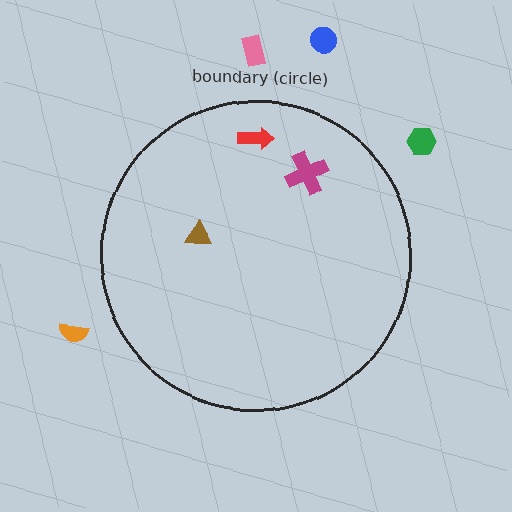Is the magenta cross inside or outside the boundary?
Inside.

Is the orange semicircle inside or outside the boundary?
Outside.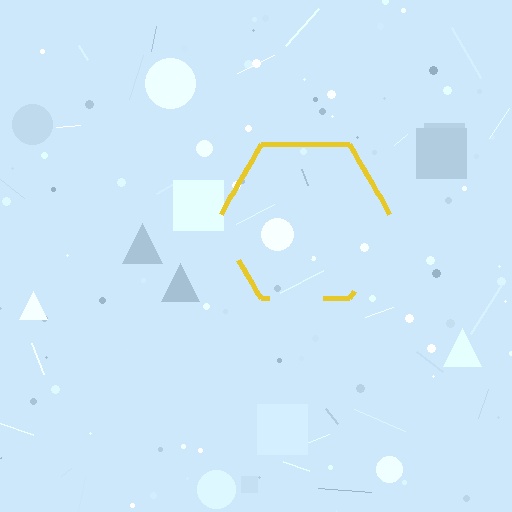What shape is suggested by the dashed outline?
The dashed outline suggests a hexagon.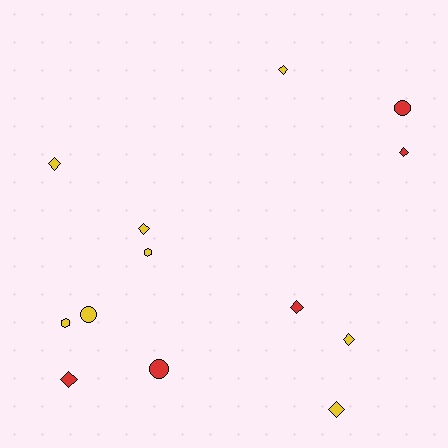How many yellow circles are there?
There is 1 yellow circle.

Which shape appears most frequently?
Diamond, with 8 objects.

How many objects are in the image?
There are 13 objects.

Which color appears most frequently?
Yellow, with 8 objects.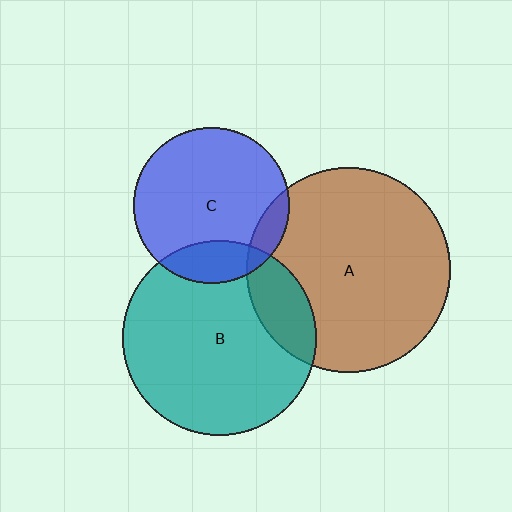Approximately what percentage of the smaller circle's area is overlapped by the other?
Approximately 15%.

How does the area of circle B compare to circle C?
Approximately 1.6 times.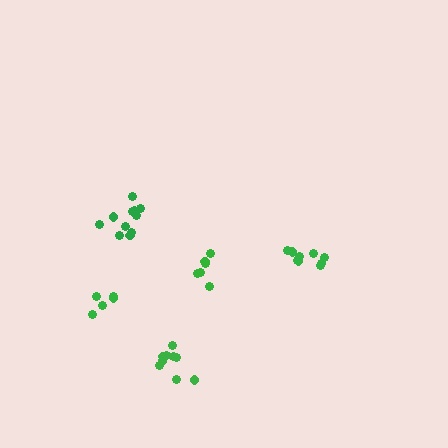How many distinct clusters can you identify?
There are 5 distinct clusters.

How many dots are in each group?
Group 1: 11 dots, Group 2: 9 dots, Group 3: 9 dots, Group 4: 5 dots, Group 5: 6 dots (40 total).